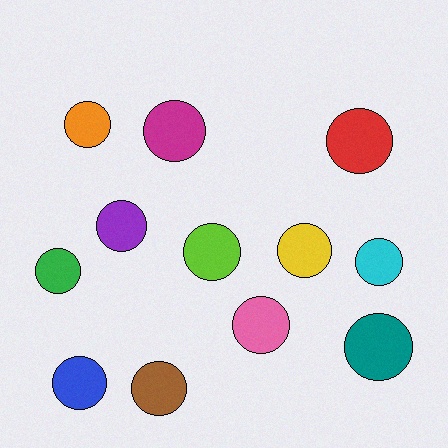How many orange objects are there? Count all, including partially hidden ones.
There is 1 orange object.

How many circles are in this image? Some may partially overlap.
There are 12 circles.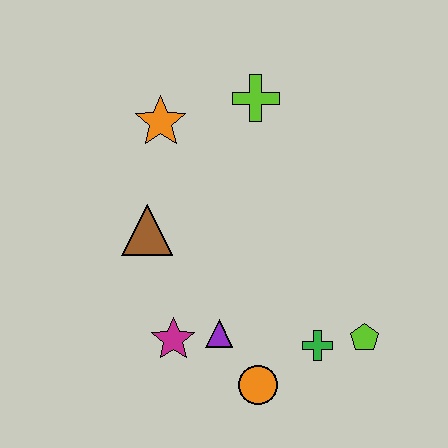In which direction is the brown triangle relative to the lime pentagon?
The brown triangle is to the left of the lime pentagon.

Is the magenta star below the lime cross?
Yes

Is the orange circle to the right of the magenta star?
Yes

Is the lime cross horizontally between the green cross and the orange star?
Yes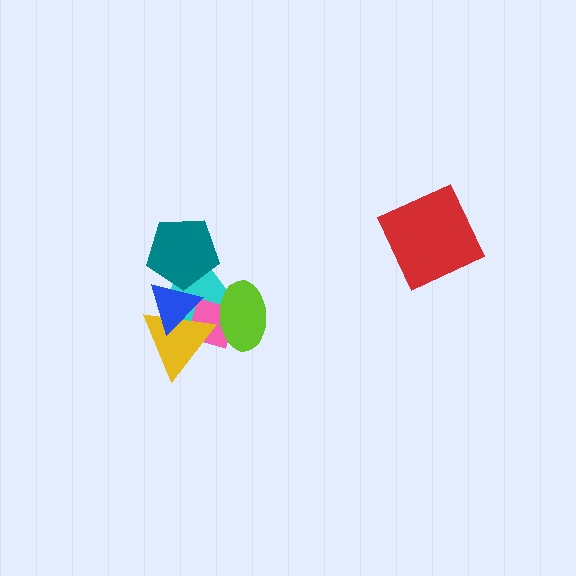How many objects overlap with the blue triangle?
4 objects overlap with the blue triangle.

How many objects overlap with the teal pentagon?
2 objects overlap with the teal pentagon.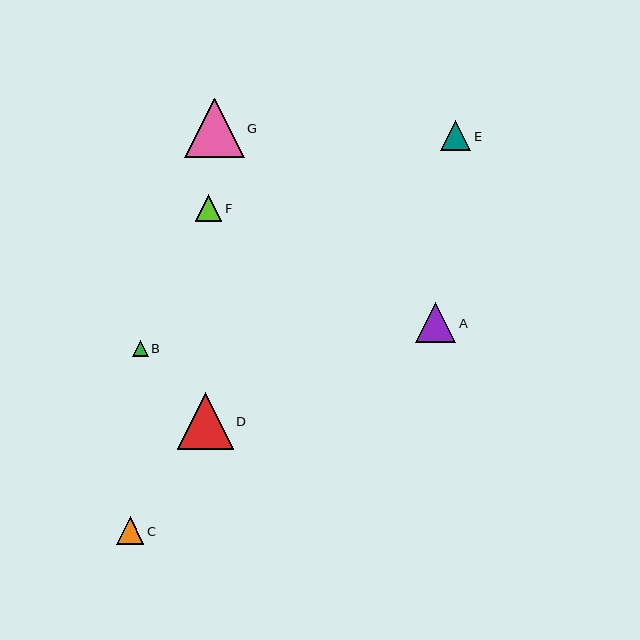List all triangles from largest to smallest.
From largest to smallest: G, D, A, E, C, F, B.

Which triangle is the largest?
Triangle G is the largest with a size of approximately 59 pixels.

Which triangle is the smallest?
Triangle B is the smallest with a size of approximately 16 pixels.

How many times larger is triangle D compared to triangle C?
Triangle D is approximately 2.0 times the size of triangle C.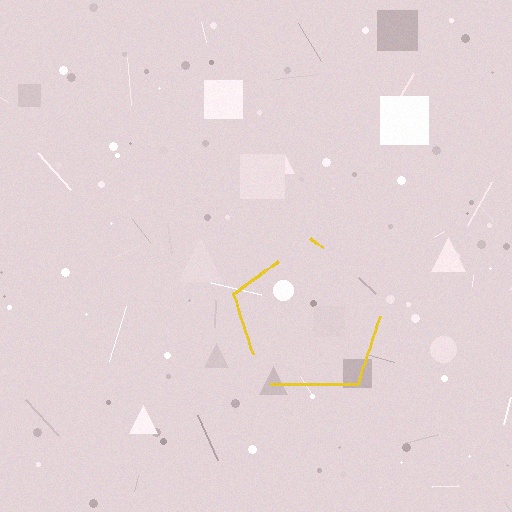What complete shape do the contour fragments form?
The contour fragments form a pentagon.